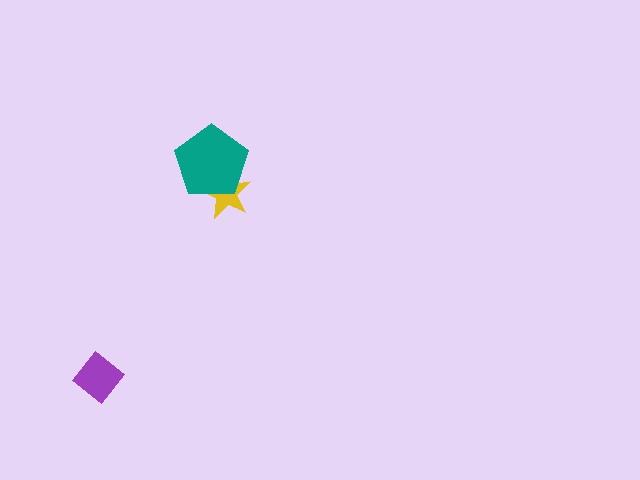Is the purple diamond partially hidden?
No, no other shape covers it.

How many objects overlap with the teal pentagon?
1 object overlaps with the teal pentagon.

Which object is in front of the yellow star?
The teal pentagon is in front of the yellow star.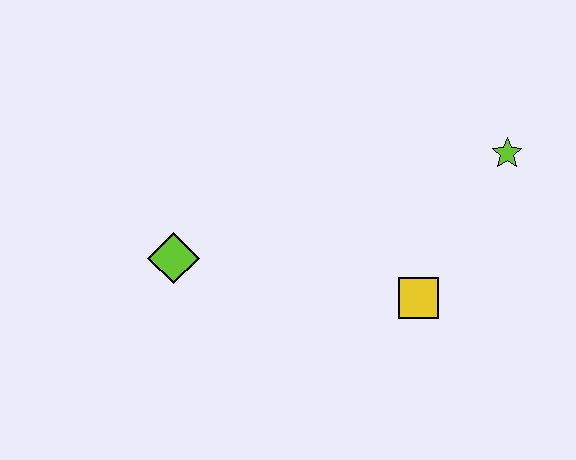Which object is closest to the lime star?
The yellow square is closest to the lime star.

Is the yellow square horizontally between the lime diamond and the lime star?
Yes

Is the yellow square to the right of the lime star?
No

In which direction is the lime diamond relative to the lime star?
The lime diamond is to the left of the lime star.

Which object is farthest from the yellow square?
The lime diamond is farthest from the yellow square.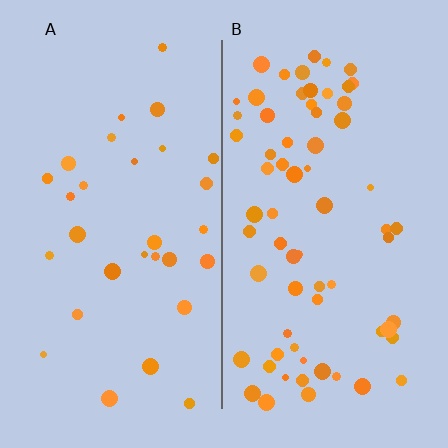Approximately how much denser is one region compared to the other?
Approximately 2.3× — region B over region A.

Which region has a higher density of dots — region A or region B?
B (the right).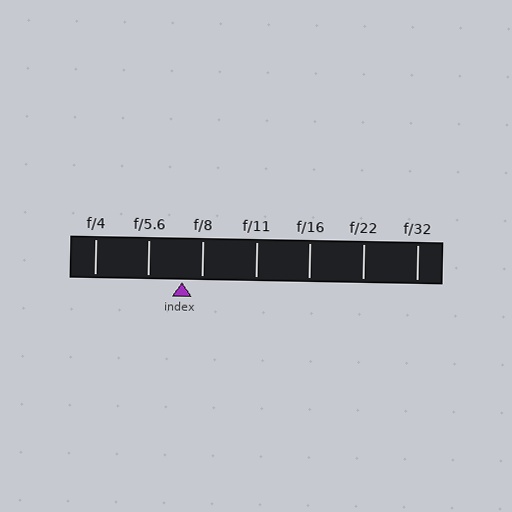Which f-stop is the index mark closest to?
The index mark is closest to f/8.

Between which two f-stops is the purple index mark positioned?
The index mark is between f/5.6 and f/8.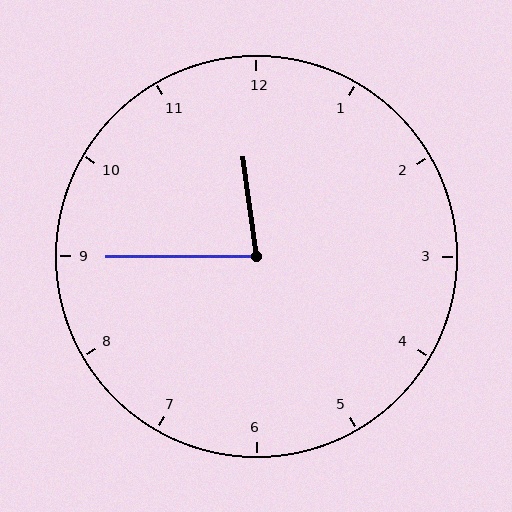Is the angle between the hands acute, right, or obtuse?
It is acute.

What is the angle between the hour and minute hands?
Approximately 82 degrees.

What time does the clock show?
11:45.